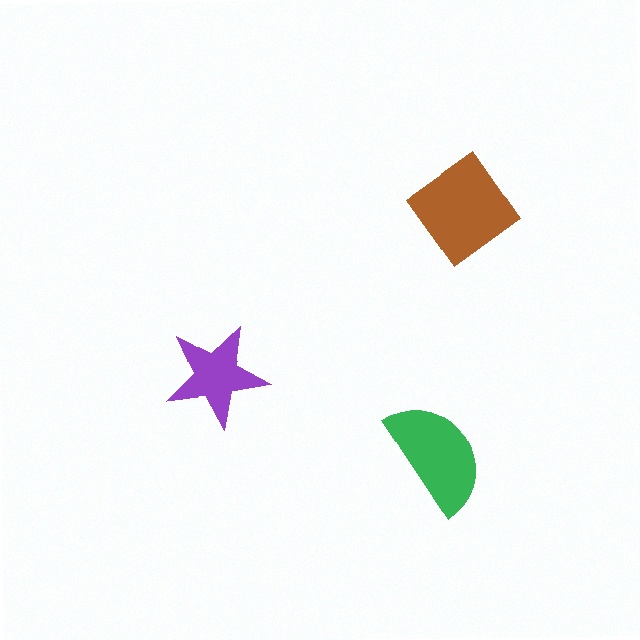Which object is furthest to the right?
The brown diamond is rightmost.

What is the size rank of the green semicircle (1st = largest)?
2nd.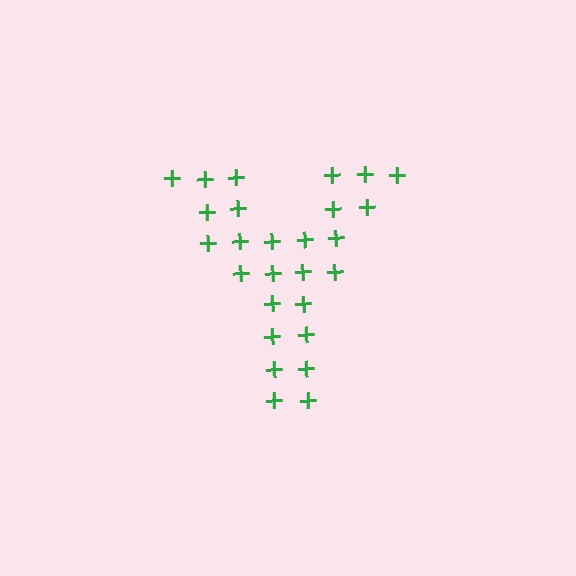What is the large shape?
The large shape is the letter Y.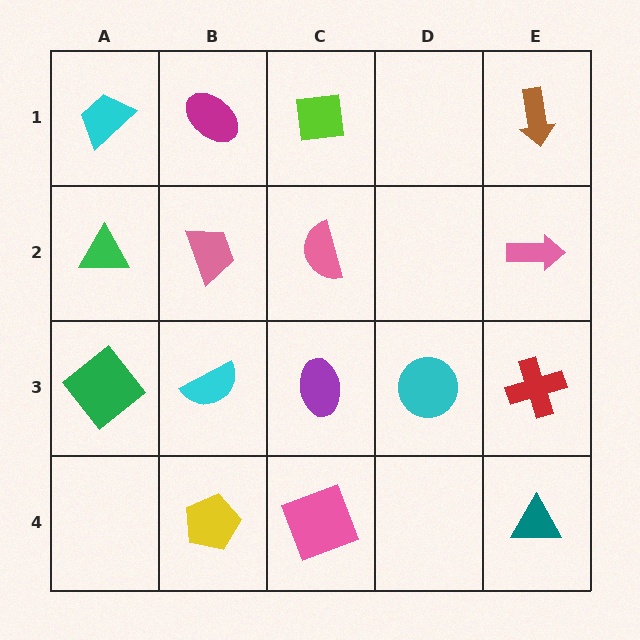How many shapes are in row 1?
4 shapes.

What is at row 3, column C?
A purple ellipse.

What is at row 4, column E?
A teal triangle.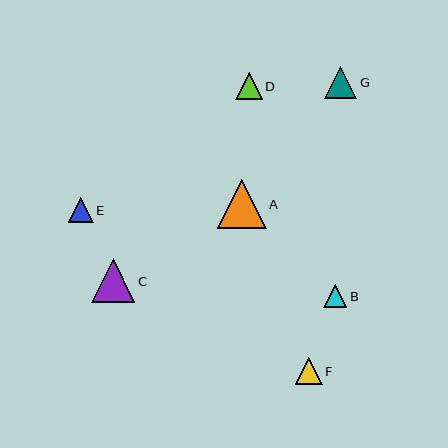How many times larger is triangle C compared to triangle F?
Triangle C is approximately 1.6 times the size of triangle F.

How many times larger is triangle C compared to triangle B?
Triangle C is approximately 1.9 times the size of triangle B.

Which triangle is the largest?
Triangle A is the largest with a size of approximately 49 pixels.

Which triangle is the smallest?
Triangle B is the smallest with a size of approximately 23 pixels.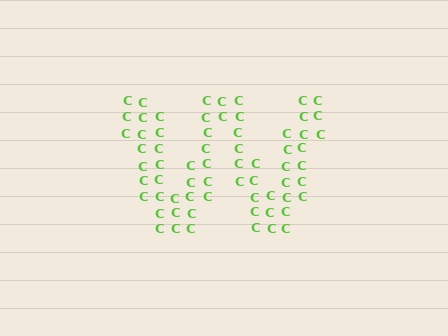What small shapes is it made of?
It is made of small letter C's.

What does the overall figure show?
The overall figure shows the letter W.